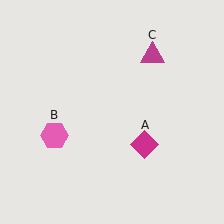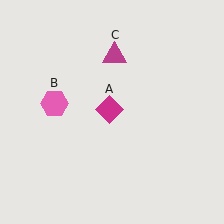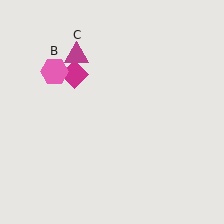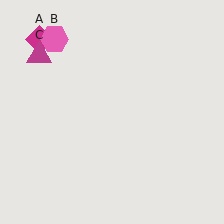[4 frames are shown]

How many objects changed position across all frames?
3 objects changed position: magenta diamond (object A), pink hexagon (object B), magenta triangle (object C).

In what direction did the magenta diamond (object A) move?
The magenta diamond (object A) moved up and to the left.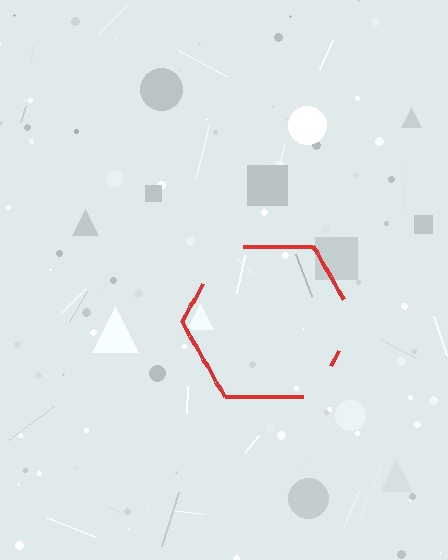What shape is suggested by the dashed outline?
The dashed outline suggests a hexagon.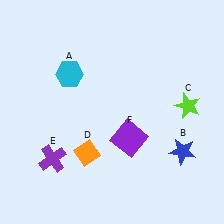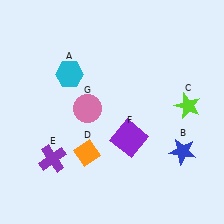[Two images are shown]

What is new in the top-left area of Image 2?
A pink circle (G) was added in the top-left area of Image 2.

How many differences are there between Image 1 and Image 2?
There is 1 difference between the two images.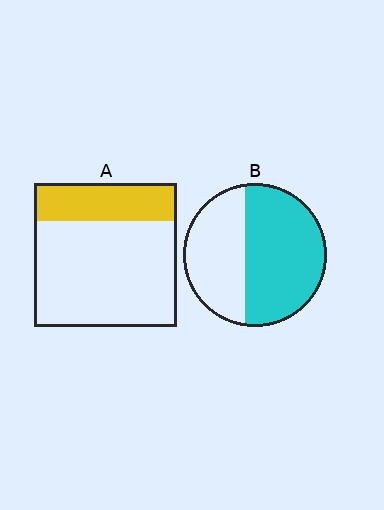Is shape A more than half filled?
No.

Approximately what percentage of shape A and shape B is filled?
A is approximately 25% and B is approximately 60%.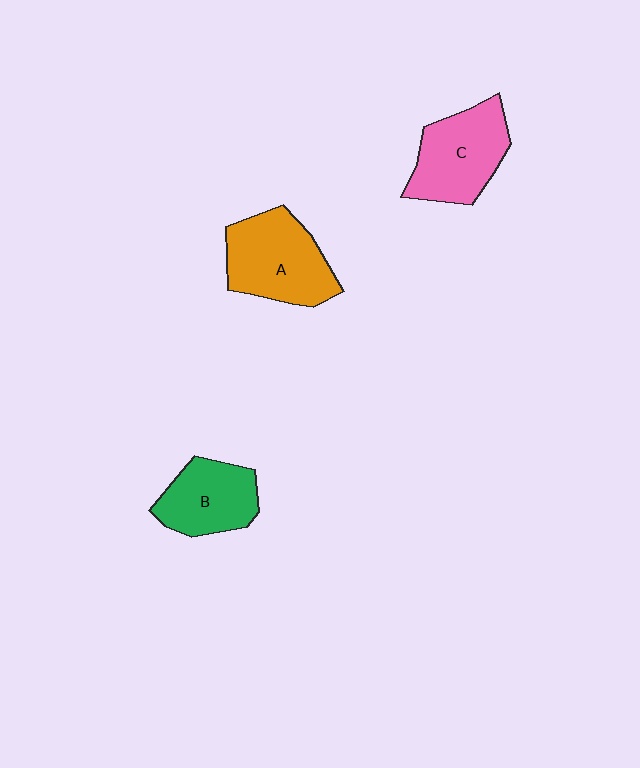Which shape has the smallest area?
Shape B (green).